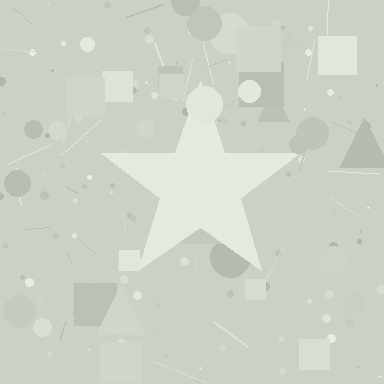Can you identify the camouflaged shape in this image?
The camouflaged shape is a star.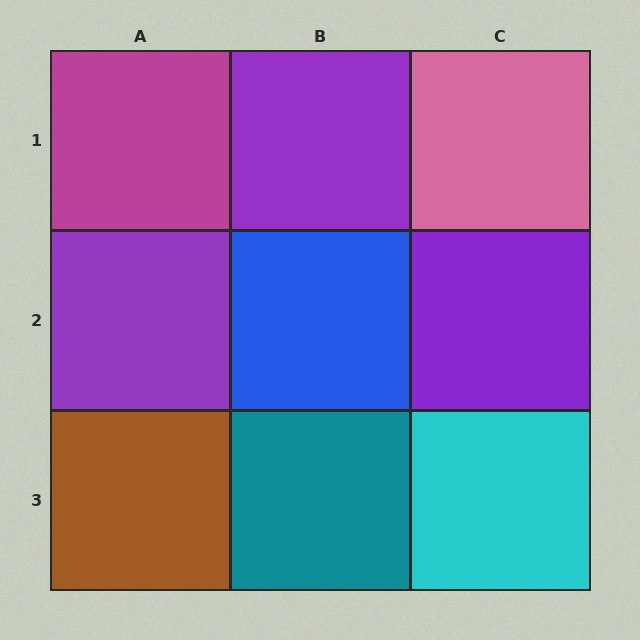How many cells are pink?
1 cell is pink.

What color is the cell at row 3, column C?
Cyan.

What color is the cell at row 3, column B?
Teal.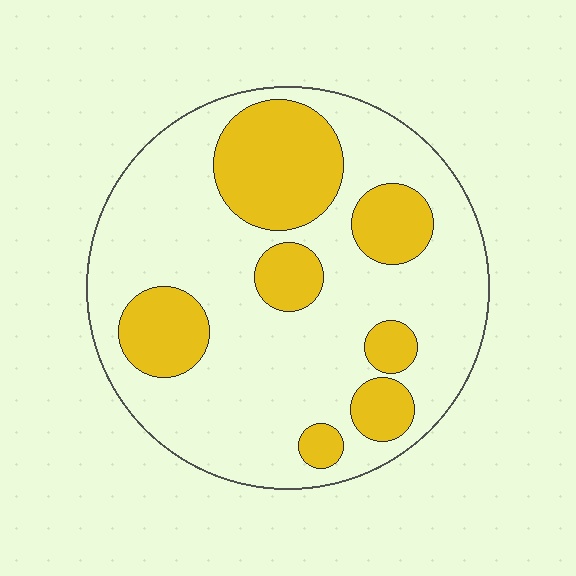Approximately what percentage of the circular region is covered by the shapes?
Approximately 30%.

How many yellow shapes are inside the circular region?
7.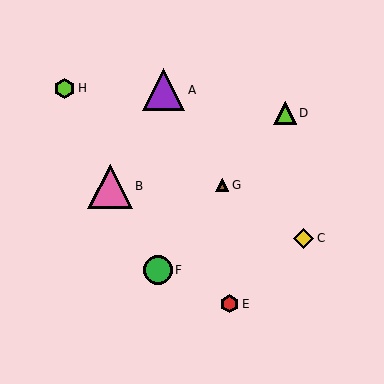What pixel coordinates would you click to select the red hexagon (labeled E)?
Click at (230, 304) to select the red hexagon E.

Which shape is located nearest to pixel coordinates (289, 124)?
The lime triangle (labeled D) at (285, 113) is nearest to that location.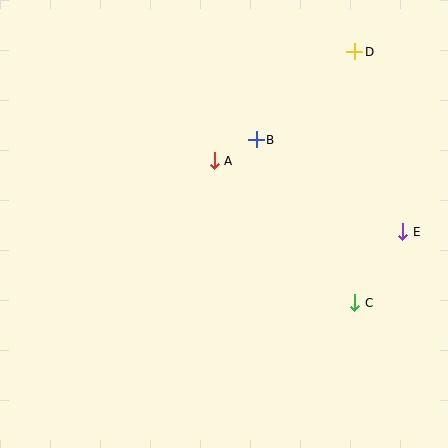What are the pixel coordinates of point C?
Point C is at (355, 303).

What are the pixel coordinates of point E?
Point E is at (403, 232).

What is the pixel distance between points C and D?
The distance between C and D is 251 pixels.